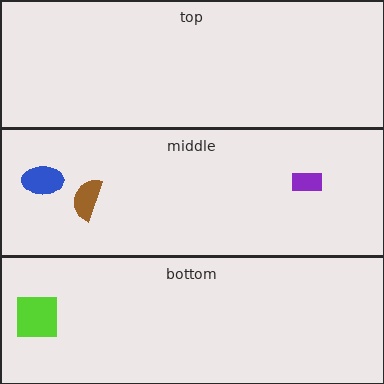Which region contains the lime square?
The bottom region.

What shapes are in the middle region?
The blue ellipse, the brown semicircle, the purple rectangle.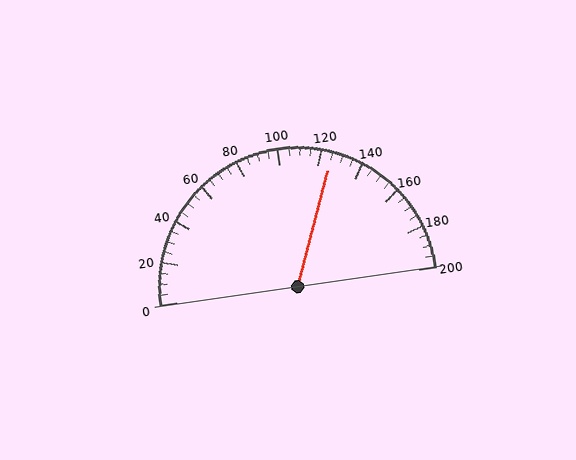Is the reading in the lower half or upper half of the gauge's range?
The reading is in the upper half of the range (0 to 200).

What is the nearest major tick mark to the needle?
The nearest major tick mark is 120.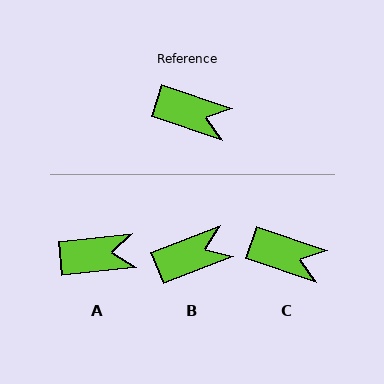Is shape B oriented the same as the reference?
No, it is off by about 40 degrees.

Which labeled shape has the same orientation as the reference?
C.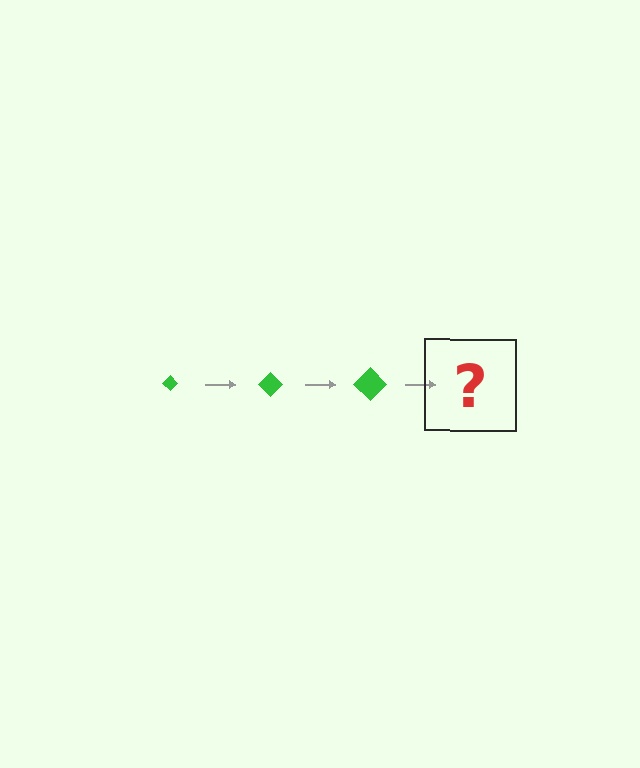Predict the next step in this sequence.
The next step is a green diamond, larger than the previous one.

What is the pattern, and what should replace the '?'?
The pattern is that the diamond gets progressively larger each step. The '?' should be a green diamond, larger than the previous one.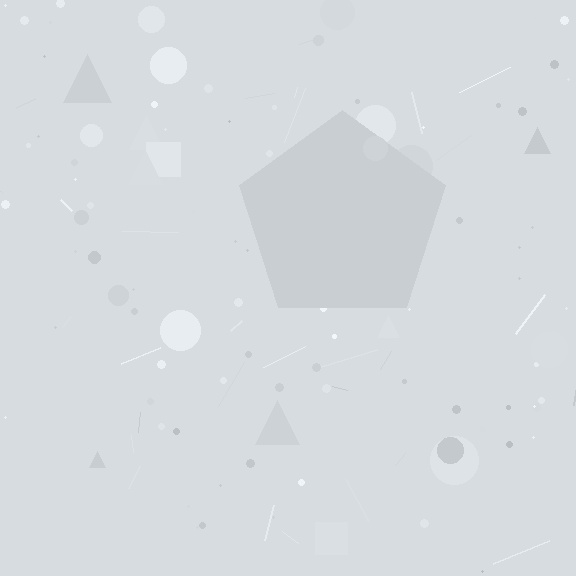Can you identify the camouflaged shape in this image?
The camouflaged shape is a pentagon.